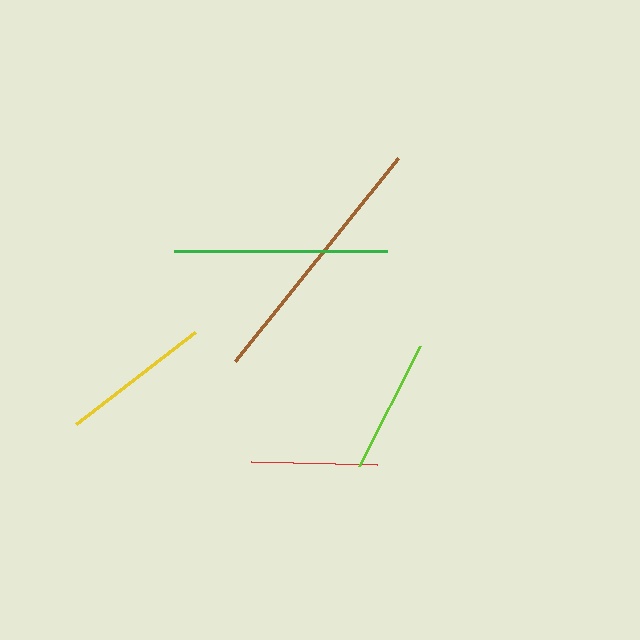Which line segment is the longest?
The brown line is the longest at approximately 261 pixels.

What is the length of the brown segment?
The brown segment is approximately 261 pixels long.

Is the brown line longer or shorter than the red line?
The brown line is longer than the red line.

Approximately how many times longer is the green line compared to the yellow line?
The green line is approximately 1.4 times the length of the yellow line.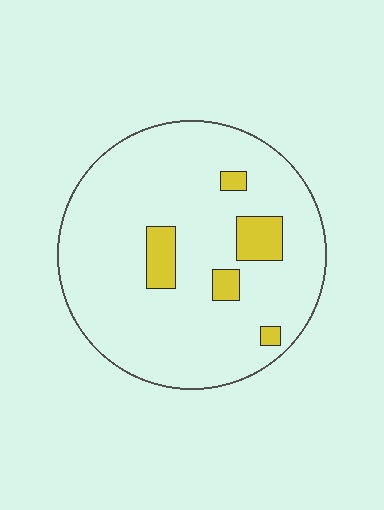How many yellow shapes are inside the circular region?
5.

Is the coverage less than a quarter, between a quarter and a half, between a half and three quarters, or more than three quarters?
Less than a quarter.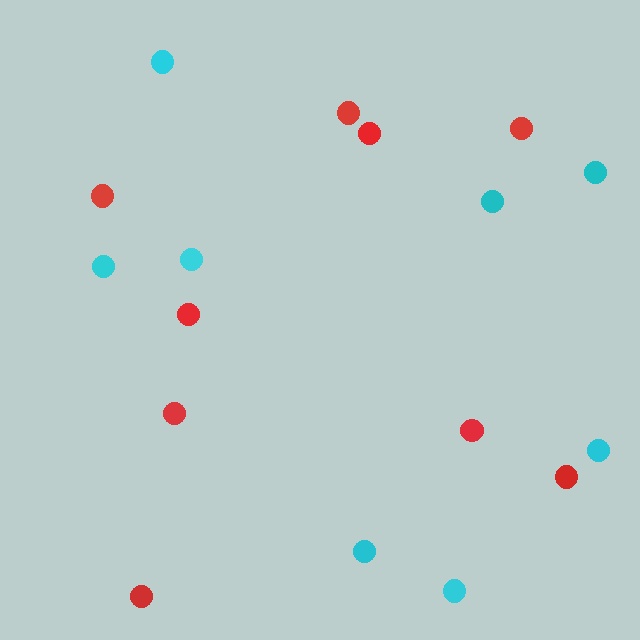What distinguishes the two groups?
There are 2 groups: one group of cyan circles (8) and one group of red circles (9).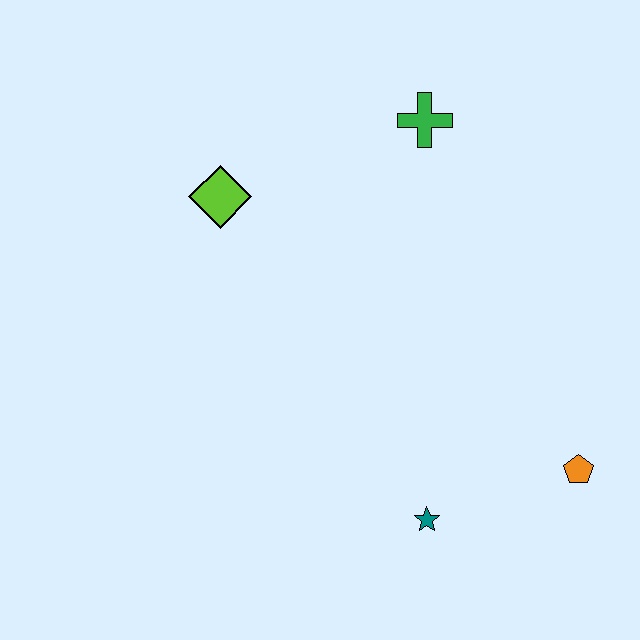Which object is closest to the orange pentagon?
The teal star is closest to the orange pentagon.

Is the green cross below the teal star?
No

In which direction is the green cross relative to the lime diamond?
The green cross is to the right of the lime diamond.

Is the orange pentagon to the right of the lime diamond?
Yes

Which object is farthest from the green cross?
The teal star is farthest from the green cross.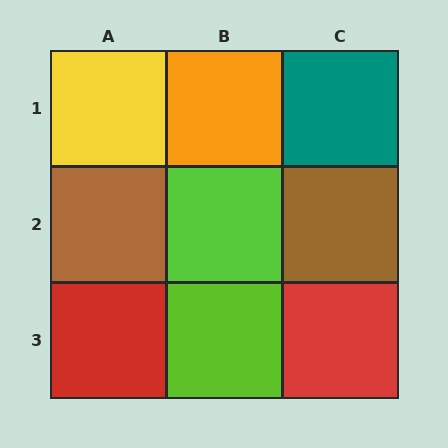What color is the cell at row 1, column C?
Teal.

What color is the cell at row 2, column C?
Brown.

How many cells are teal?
1 cell is teal.